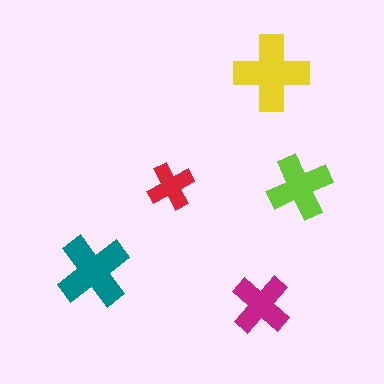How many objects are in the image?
There are 5 objects in the image.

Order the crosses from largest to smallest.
the yellow one, the teal one, the lime one, the magenta one, the red one.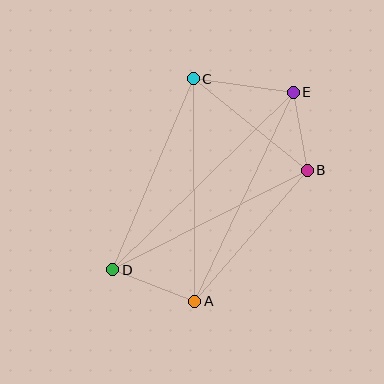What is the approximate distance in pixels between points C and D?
The distance between C and D is approximately 207 pixels.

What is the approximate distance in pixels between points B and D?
The distance between B and D is approximately 218 pixels.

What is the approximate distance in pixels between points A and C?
The distance between A and C is approximately 223 pixels.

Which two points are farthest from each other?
Points D and E are farthest from each other.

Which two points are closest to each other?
Points B and E are closest to each other.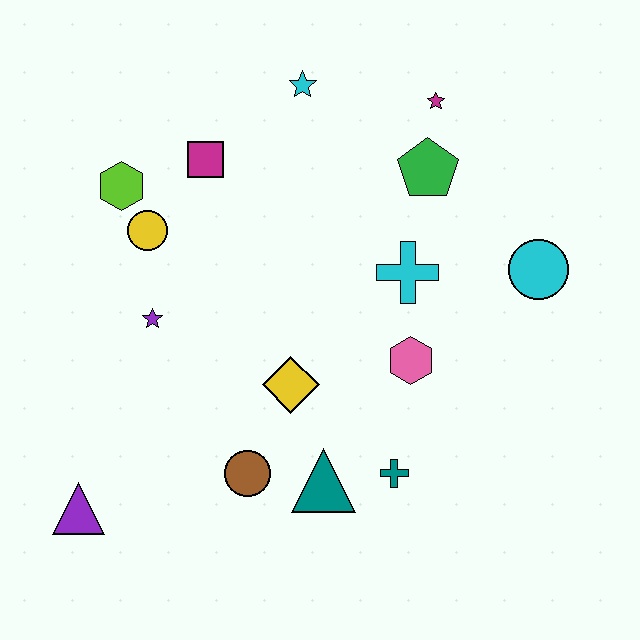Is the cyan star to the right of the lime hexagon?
Yes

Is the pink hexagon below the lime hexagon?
Yes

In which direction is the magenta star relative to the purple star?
The magenta star is to the right of the purple star.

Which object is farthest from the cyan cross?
The purple triangle is farthest from the cyan cross.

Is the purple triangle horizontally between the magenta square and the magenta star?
No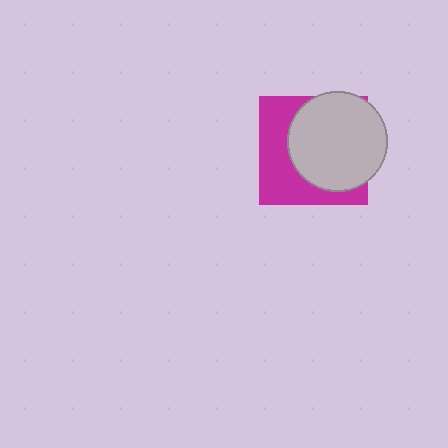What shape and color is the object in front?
The object in front is a light gray circle.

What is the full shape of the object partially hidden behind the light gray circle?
The partially hidden object is a magenta square.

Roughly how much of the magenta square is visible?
A small part of it is visible (roughly 44%).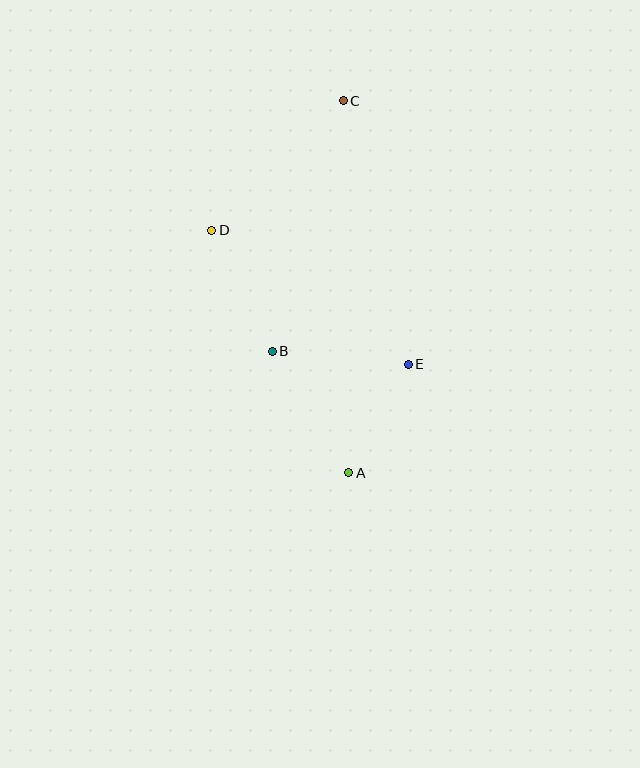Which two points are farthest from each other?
Points A and C are farthest from each other.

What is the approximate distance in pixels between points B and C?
The distance between B and C is approximately 260 pixels.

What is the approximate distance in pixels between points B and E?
The distance between B and E is approximately 137 pixels.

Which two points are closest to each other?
Points A and E are closest to each other.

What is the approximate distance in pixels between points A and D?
The distance between A and D is approximately 278 pixels.